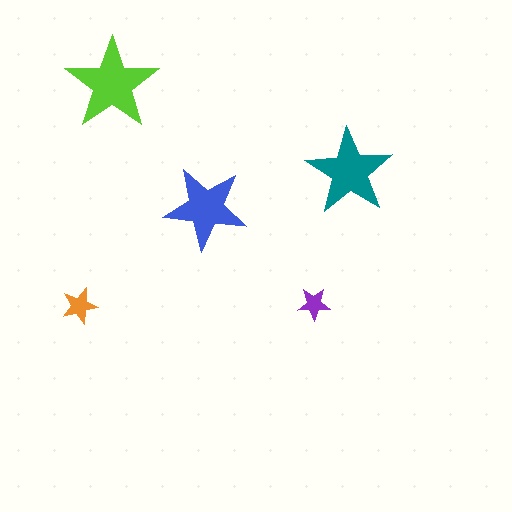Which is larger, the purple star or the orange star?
The orange one.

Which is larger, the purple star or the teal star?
The teal one.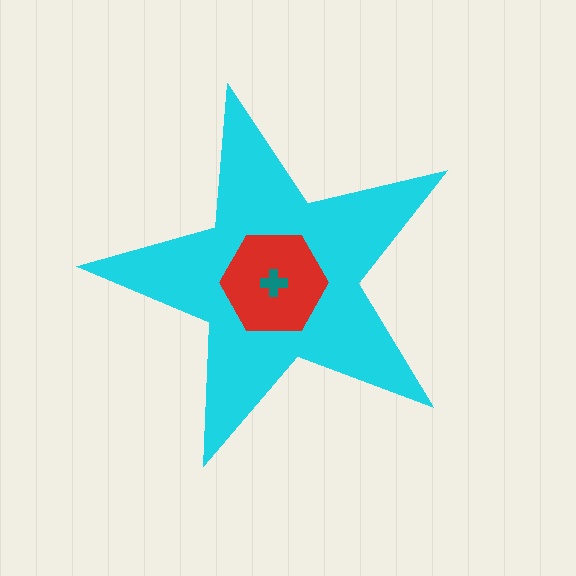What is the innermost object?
The teal cross.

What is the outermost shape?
The cyan star.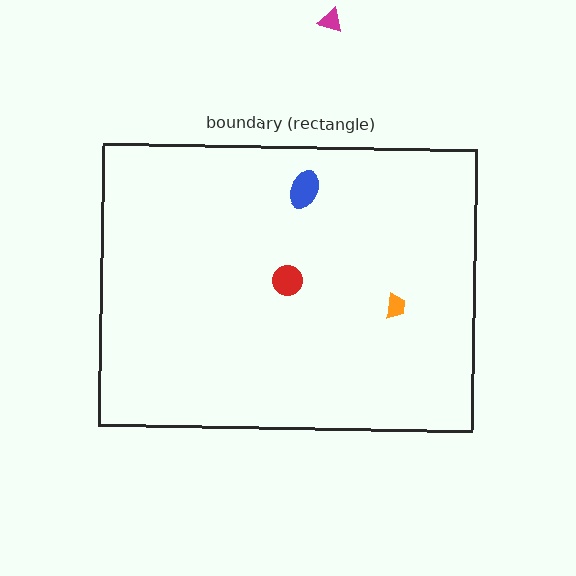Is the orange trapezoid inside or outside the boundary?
Inside.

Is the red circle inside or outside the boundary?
Inside.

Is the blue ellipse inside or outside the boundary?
Inside.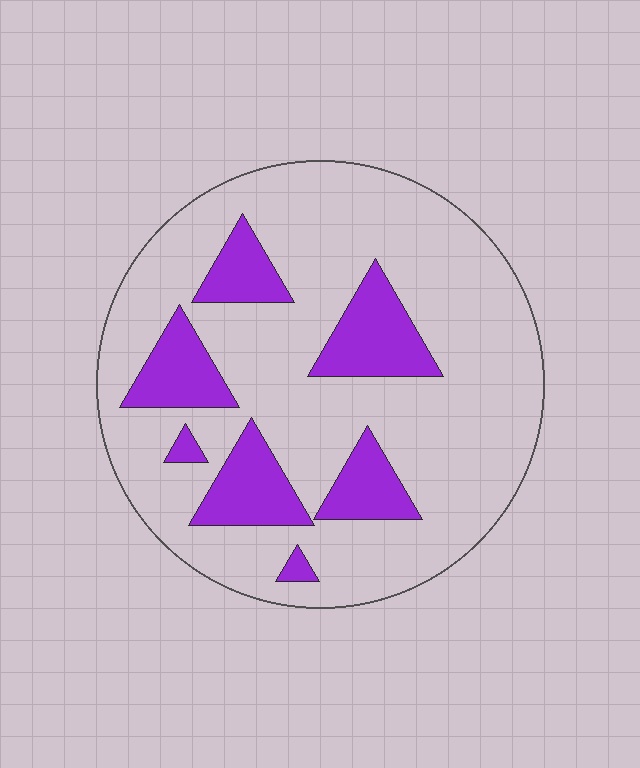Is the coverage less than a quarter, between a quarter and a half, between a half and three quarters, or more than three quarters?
Less than a quarter.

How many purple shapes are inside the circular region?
7.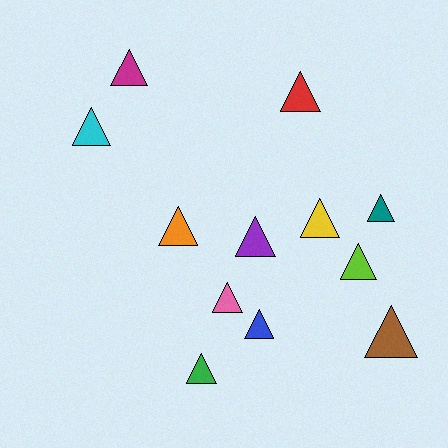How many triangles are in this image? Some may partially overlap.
There are 12 triangles.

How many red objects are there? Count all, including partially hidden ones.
There is 1 red object.